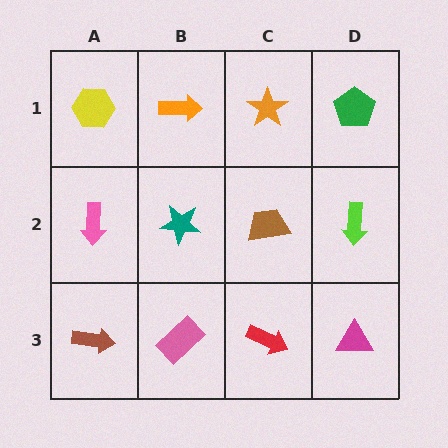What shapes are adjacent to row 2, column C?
An orange star (row 1, column C), a red arrow (row 3, column C), a teal star (row 2, column B), a lime arrow (row 2, column D).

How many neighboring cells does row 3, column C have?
3.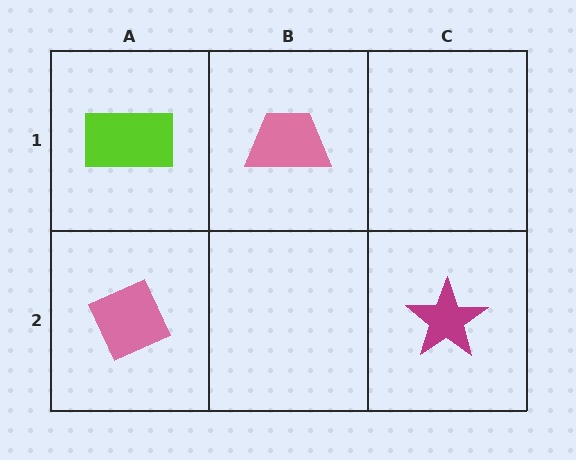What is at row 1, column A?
A lime rectangle.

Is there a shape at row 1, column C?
No, that cell is empty.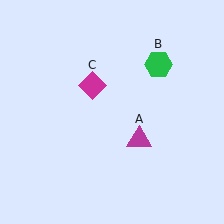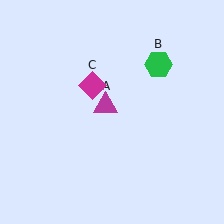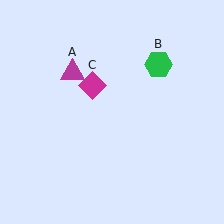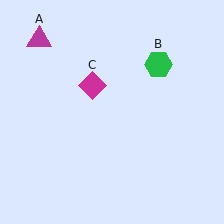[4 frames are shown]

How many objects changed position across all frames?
1 object changed position: magenta triangle (object A).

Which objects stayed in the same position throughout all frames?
Green hexagon (object B) and magenta diamond (object C) remained stationary.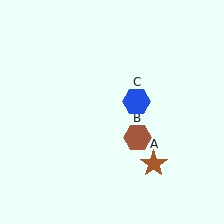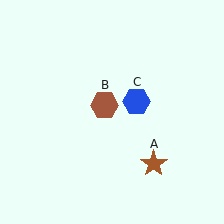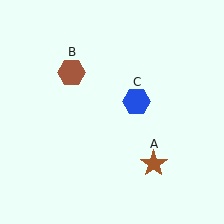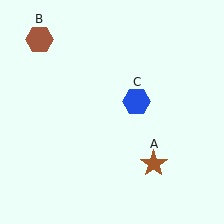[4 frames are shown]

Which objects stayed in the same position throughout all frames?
Brown star (object A) and blue hexagon (object C) remained stationary.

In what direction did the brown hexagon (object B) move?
The brown hexagon (object B) moved up and to the left.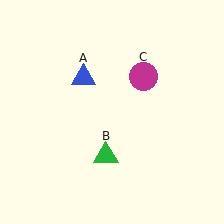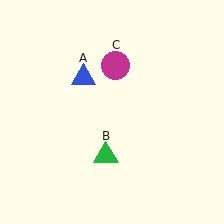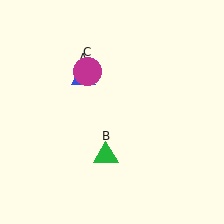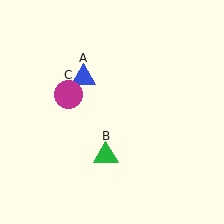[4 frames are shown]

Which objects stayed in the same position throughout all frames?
Blue triangle (object A) and green triangle (object B) remained stationary.